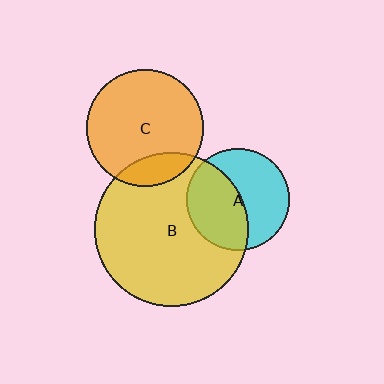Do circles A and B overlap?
Yes.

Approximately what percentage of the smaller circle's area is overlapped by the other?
Approximately 45%.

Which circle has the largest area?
Circle B (yellow).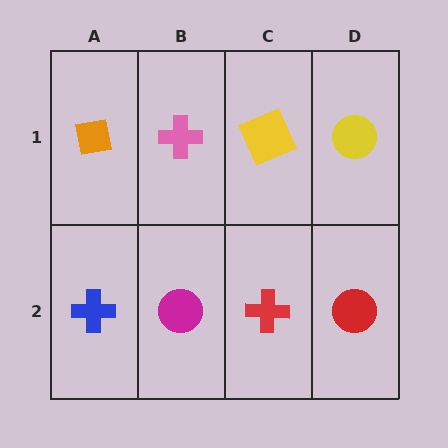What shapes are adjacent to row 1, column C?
A red cross (row 2, column C), a pink cross (row 1, column B), a yellow circle (row 1, column D).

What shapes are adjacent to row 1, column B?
A magenta circle (row 2, column B), an orange square (row 1, column A), a yellow square (row 1, column C).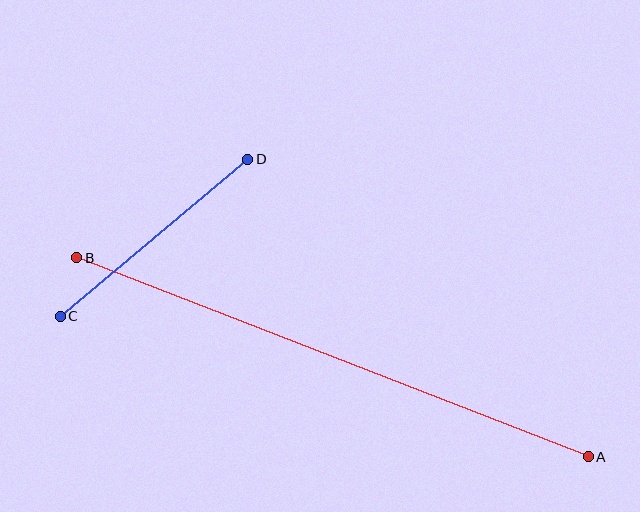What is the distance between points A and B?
The distance is approximately 549 pixels.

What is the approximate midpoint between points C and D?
The midpoint is at approximately (154, 238) pixels.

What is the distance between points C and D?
The distance is approximately 245 pixels.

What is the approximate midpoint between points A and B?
The midpoint is at approximately (332, 357) pixels.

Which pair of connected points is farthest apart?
Points A and B are farthest apart.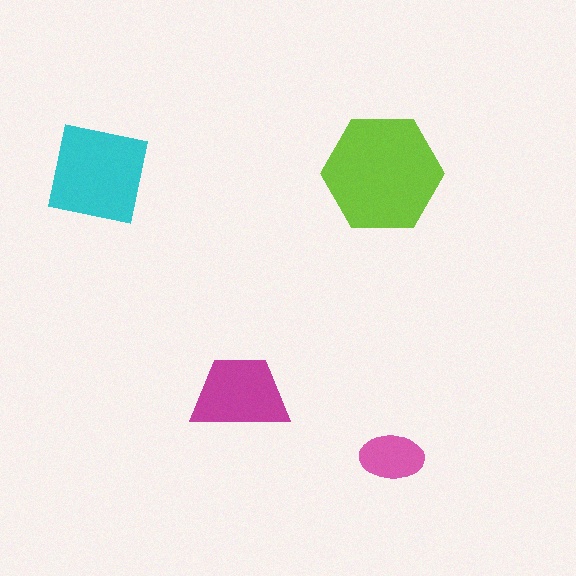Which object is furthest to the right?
The pink ellipse is rightmost.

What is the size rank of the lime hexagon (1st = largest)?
1st.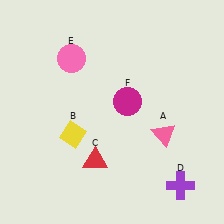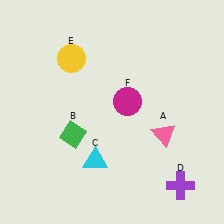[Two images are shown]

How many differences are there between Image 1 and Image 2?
There are 3 differences between the two images.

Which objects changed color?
B changed from yellow to green. C changed from red to cyan. E changed from pink to yellow.